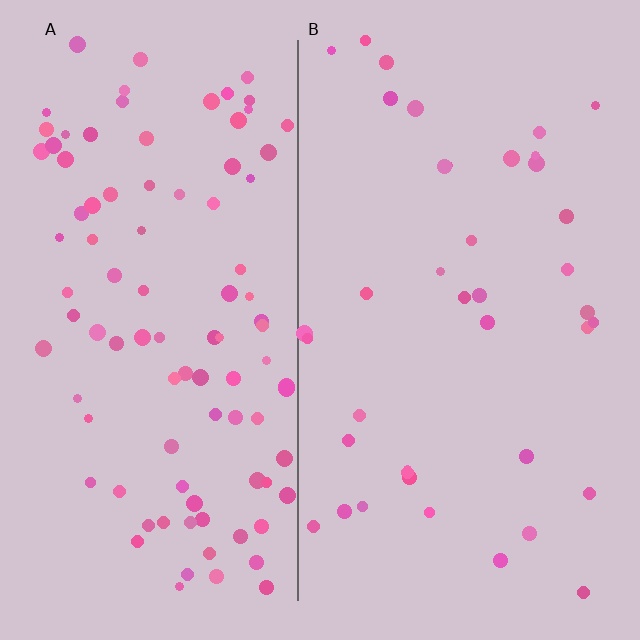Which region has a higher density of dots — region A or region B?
A (the left).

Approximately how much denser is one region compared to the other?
Approximately 2.4× — region A over region B.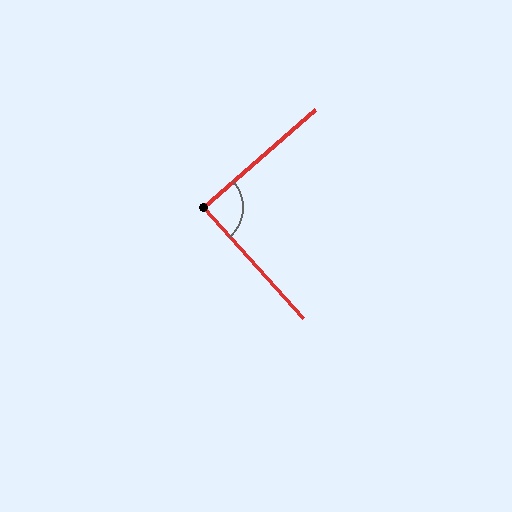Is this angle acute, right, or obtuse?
It is approximately a right angle.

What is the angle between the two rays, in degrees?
Approximately 89 degrees.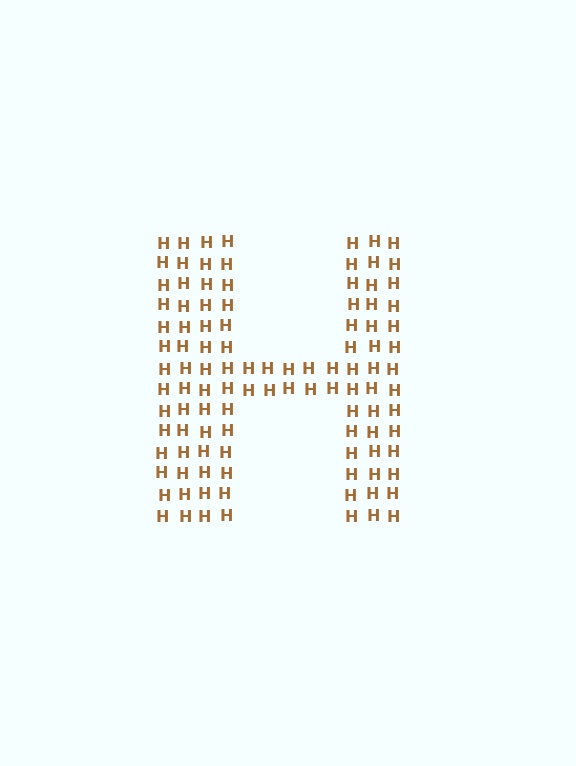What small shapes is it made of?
It is made of small letter H's.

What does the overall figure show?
The overall figure shows the letter H.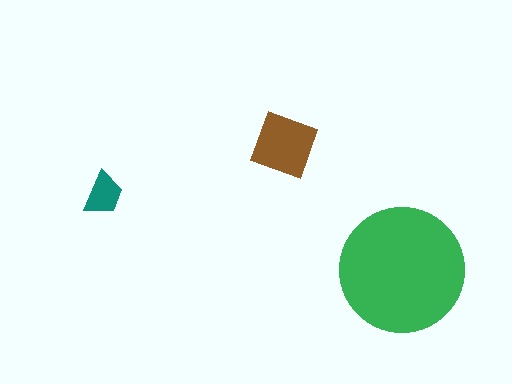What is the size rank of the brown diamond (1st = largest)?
2nd.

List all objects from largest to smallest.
The green circle, the brown diamond, the teal trapezoid.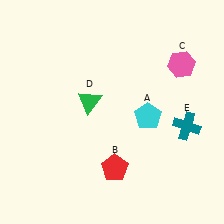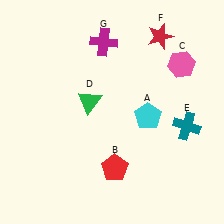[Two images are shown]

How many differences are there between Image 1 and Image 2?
There are 2 differences between the two images.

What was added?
A red star (F), a magenta cross (G) were added in Image 2.